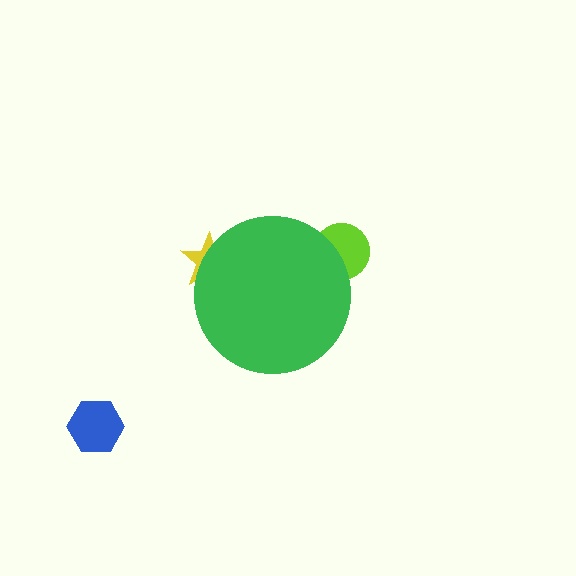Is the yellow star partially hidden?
Yes, the yellow star is partially hidden behind the green circle.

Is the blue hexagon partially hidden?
No, the blue hexagon is fully visible.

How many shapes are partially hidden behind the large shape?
2 shapes are partially hidden.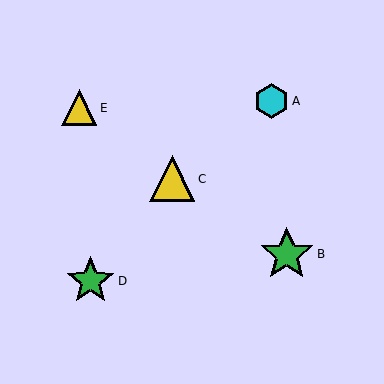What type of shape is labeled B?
Shape B is a green star.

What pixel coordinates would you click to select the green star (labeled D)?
Click at (91, 281) to select the green star D.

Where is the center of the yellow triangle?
The center of the yellow triangle is at (172, 179).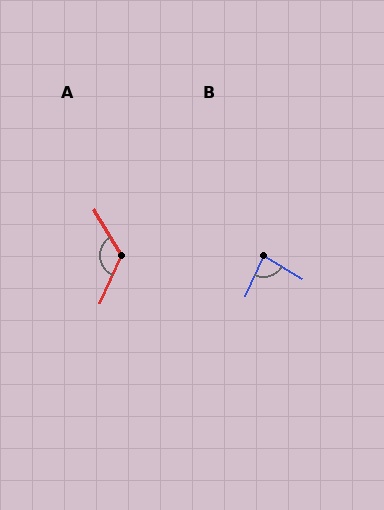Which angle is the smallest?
B, at approximately 83 degrees.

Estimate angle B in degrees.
Approximately 83 degrees.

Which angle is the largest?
A, at approximately 125 degrees.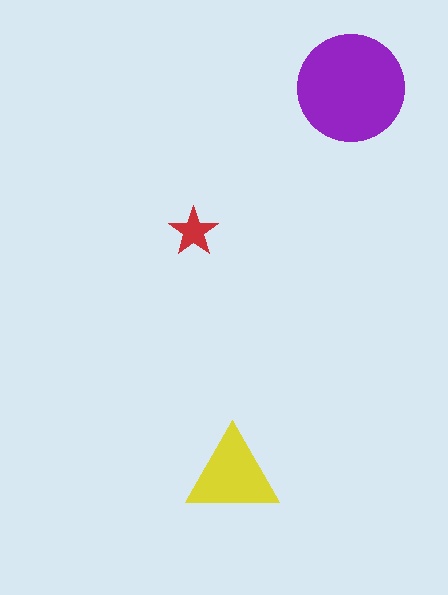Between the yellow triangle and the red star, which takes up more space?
The yellow triangle.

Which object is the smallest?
The red star.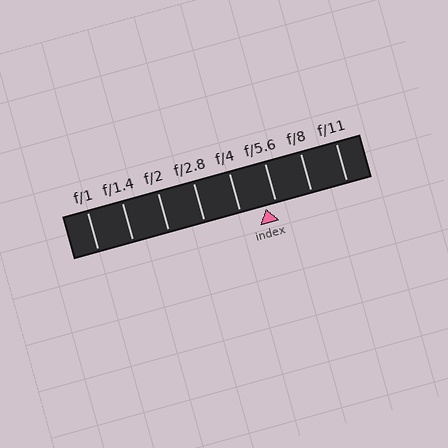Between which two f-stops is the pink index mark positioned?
The index mark is between f/4 and f/5.6.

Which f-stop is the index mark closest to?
The index mark is closest to f/5.6.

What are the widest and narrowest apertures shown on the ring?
The widest aperture shown is f/1 and the narrowest is f/11.